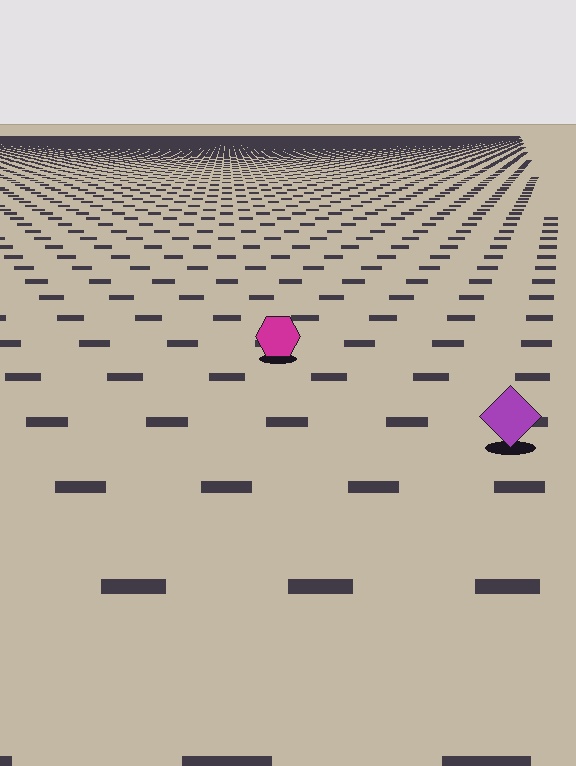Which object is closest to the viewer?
The purple diamond is closest. The texture marks near it are larger and more spread out.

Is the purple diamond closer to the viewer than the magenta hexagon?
Yes. The purple diamond is closer — you can tell from the texture gradient: the ground texture is coarser near it.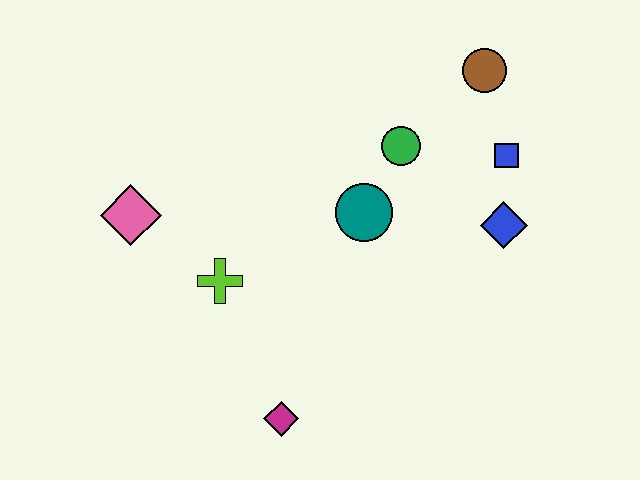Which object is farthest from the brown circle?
The magenta diamond is farthest from the brown circle.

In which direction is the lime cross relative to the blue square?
The lime cross is to the left of the blue square.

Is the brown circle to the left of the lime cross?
No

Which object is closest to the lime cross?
The pink diamond is closest to the lime cross.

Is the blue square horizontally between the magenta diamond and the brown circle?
No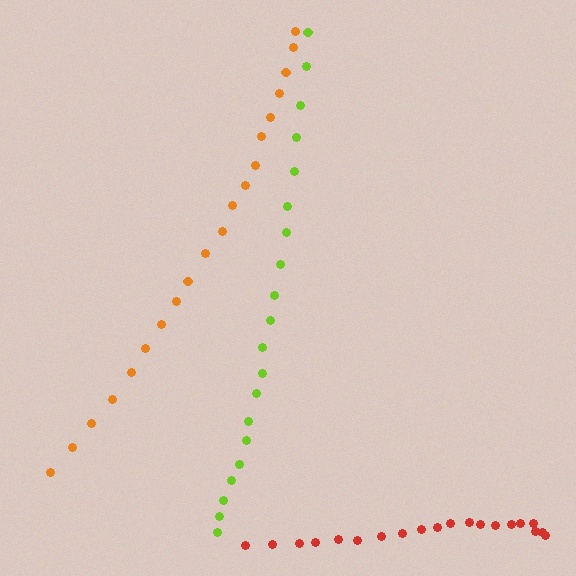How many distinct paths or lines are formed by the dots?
There are 3 distinct paths.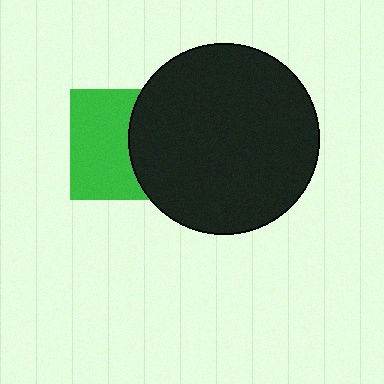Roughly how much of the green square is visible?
About half of it is visible (roughly 57%).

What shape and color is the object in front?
The object in front is a black circle.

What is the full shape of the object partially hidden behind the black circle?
The partially hidden object is a green square.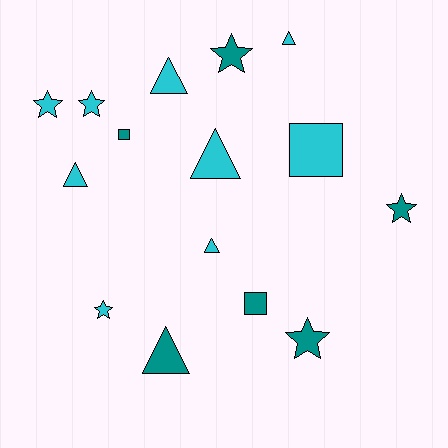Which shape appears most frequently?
Triangle, with 6 objects.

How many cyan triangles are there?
There are 5 cyan triangles.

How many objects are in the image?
There are 15 objects.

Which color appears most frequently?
Cyan, with 9 objects.